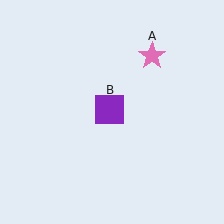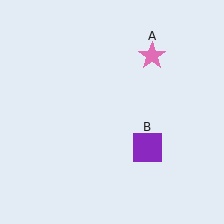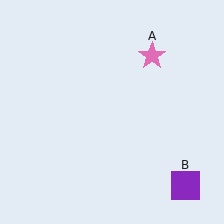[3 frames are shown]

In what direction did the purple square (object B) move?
The purple square (object B) moved down and to the right.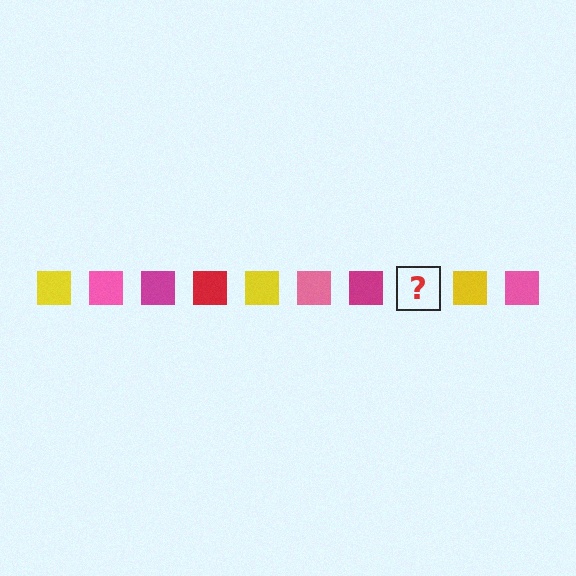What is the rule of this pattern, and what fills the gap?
The rule is that the pattern cycles through yellow, pink, magenta, red squares. The gap should be filled with a red square.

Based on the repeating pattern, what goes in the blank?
The blank should be a red square.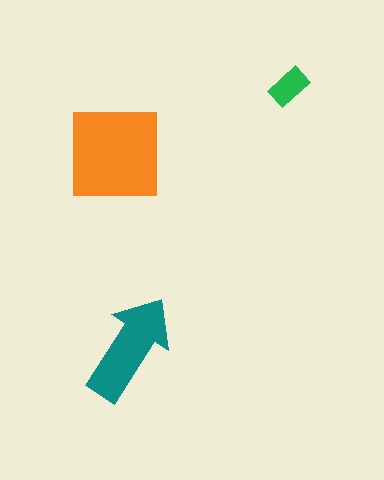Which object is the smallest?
The green rectangle.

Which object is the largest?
The orange square.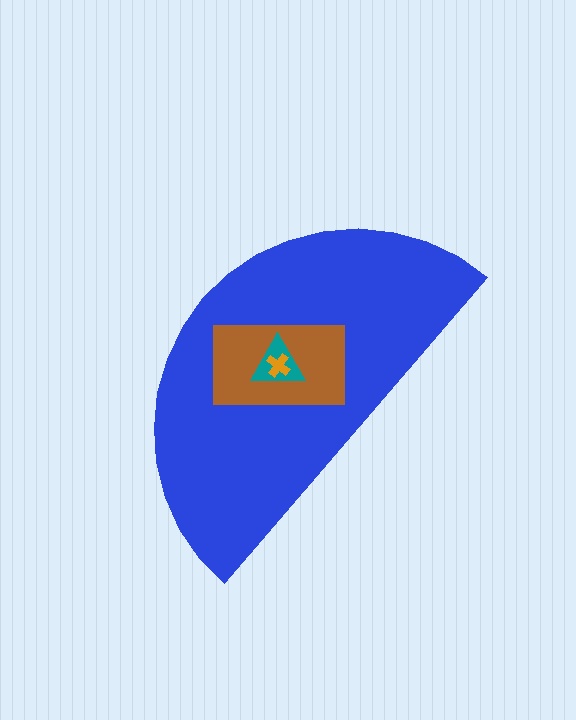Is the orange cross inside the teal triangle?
Yes.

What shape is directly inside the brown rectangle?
The teal triangle.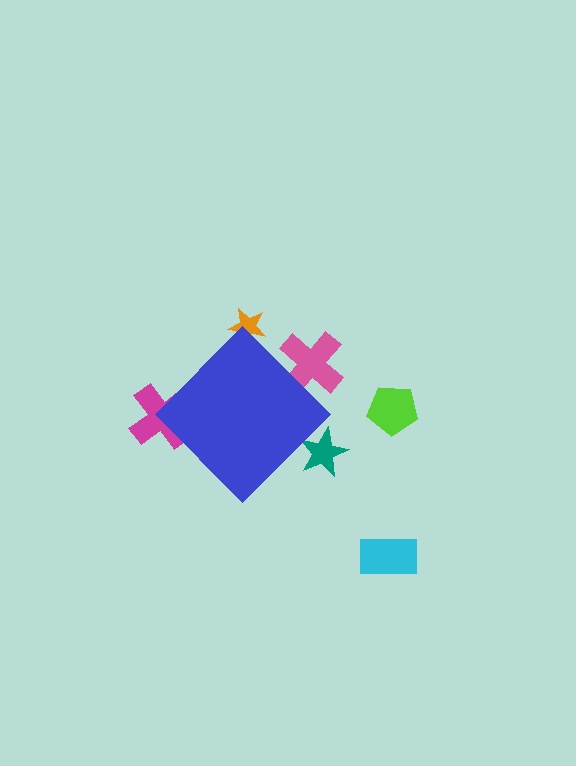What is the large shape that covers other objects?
A blue diamond.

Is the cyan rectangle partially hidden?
No, the cyan rectangle is fully visible.